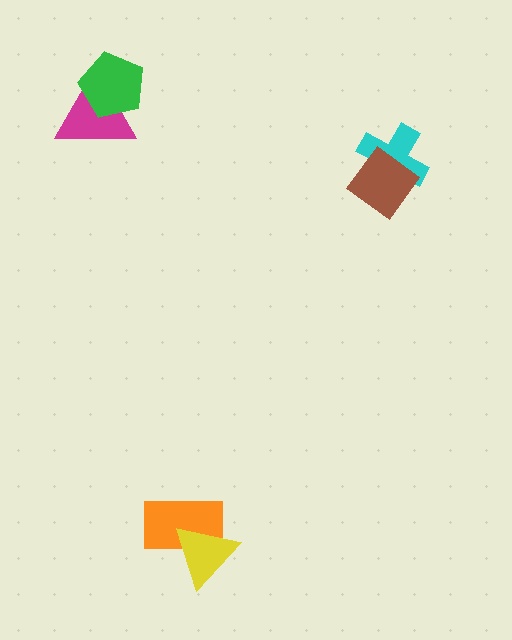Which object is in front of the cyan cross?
The brown diamond is in front of the cyan cross.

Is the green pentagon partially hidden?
No, no other shape covers it.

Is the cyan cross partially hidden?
Yes, it is partially covered by another shape.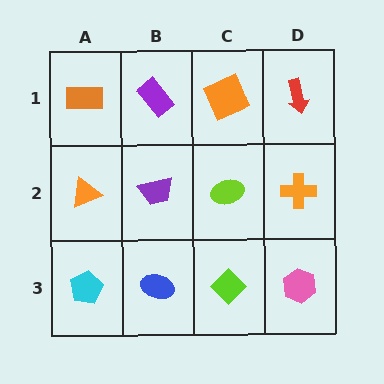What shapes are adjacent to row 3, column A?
An orange triangle (row 2, column A), a blue ellipse (row 3, column B).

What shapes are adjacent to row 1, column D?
An orange cross (row 2, column D), an orange square (row 1, column C).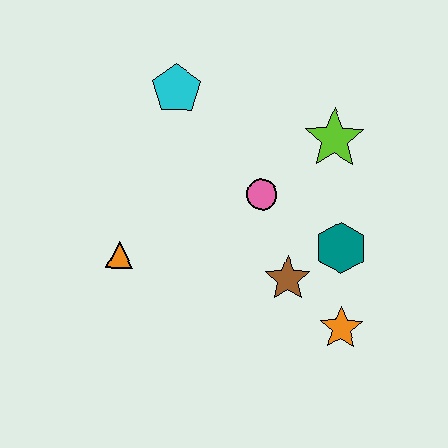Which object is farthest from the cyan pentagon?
The orange star is farthest from the cyan pentagon.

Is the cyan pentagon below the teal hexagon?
No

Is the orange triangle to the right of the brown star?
No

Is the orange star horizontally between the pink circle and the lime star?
No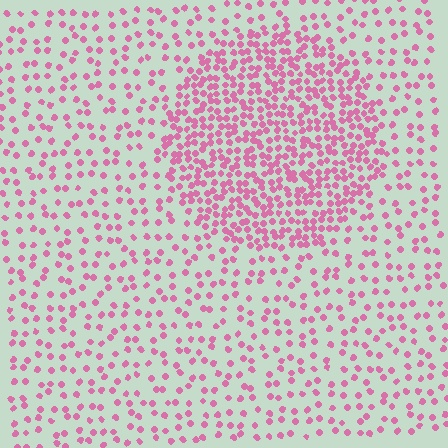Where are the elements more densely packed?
The elements are more densely packed inside the circle boundary.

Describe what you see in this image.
The image contains small pink elements arranged at two different densities. A circle-shaped region is visible where the elements are more densely packed than the surrounding area.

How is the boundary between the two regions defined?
The boundary is defined by a change in element density (approximately 2.4x ratio). All elements are the same color, size, and shape.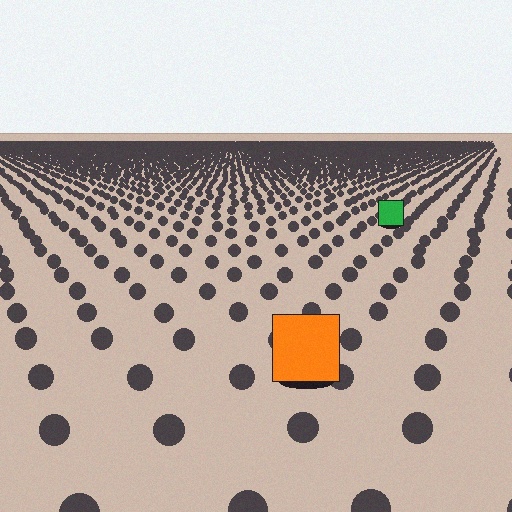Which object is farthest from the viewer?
The green square is farthest from the viewer. It appears smaller and the ground texture around it is denser.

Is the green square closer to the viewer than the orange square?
No. The orange square is closer — you can tell from the texture gradient: the ground texture is coarser near it.